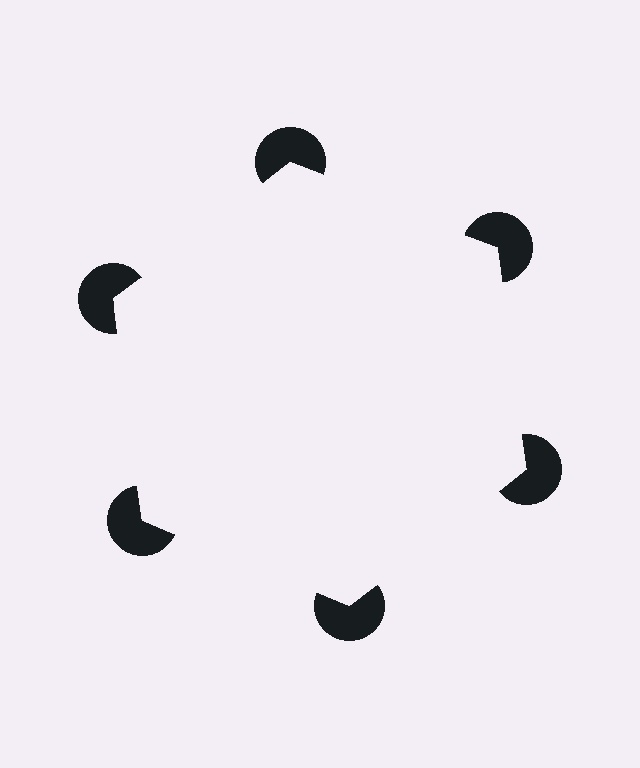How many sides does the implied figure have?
6 sides.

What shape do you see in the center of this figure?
An illusory hexagon — its edges are inferred from the aligned wedge cuts in the pac-man discs, not physically drawn.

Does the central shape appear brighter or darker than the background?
It typically appears slightly brighter than the background, even though no actual brightness change is drawn.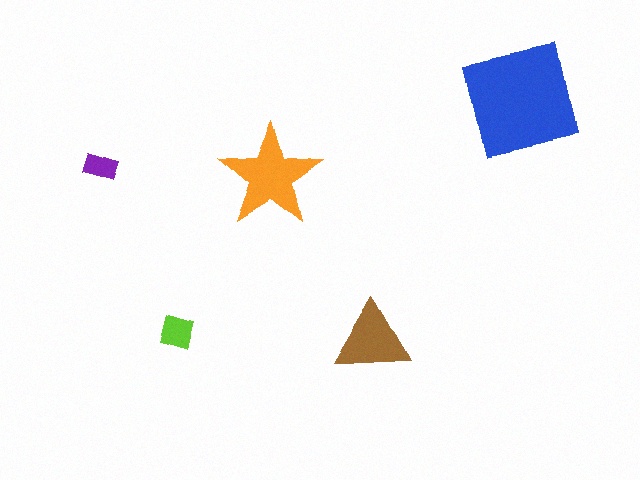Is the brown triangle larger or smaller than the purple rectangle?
Larger.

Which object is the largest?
The blue square.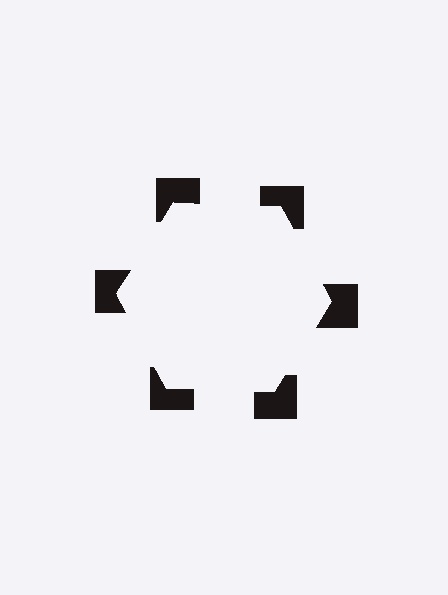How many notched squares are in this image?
There are 6 — one at each vertex of the illusory hexagon.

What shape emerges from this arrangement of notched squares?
An illusory hexagon — its edges are inferred from the aligned wedge cuts in the notched squares, not physically drawn.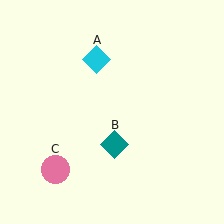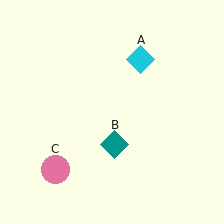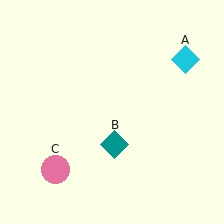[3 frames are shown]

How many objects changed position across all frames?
1 object changed position: cyan diamond (object A).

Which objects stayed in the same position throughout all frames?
Teal diamond (object B) and pink circle (object C) remained stationary.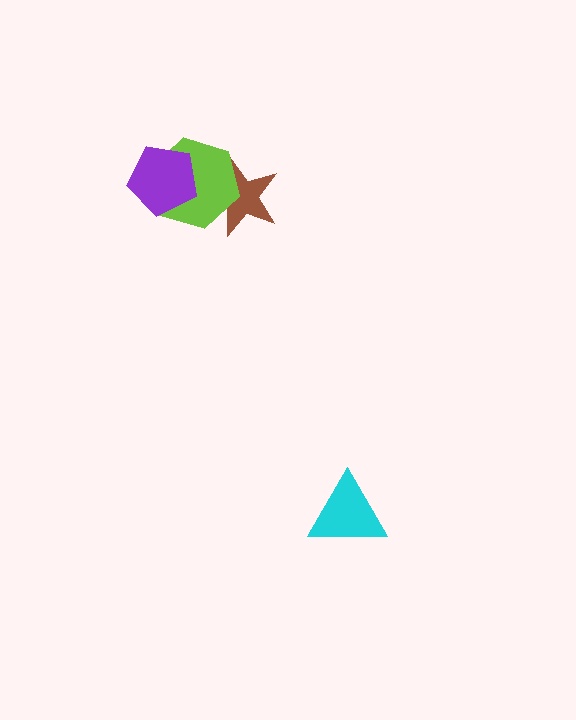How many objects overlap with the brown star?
1 object overlaps with the brown star.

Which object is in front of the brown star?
The lime hexagon is in front of the brown star.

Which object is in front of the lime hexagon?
The purple pentagon is in front of the lime hexagon.